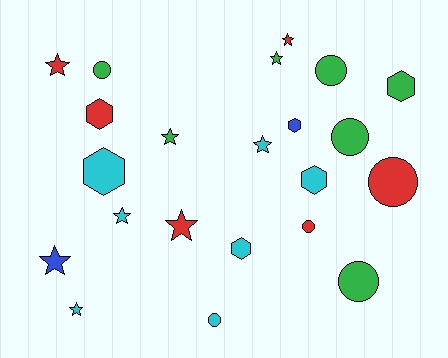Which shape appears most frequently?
Star, with 9 objects.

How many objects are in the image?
There are 22 objects.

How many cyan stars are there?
There are 3 cyan stars.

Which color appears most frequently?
Green, with 7 objects.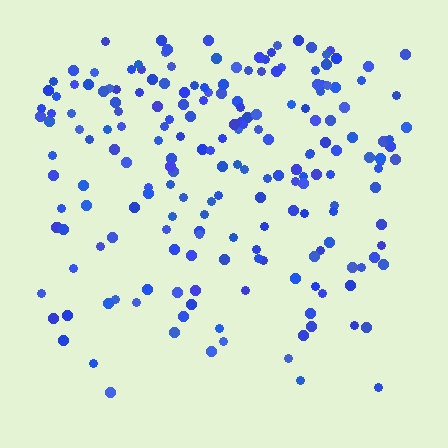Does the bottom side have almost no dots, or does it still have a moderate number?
Still a moderate number, just noticeably fewer than the top.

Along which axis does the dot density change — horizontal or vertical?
Vertical.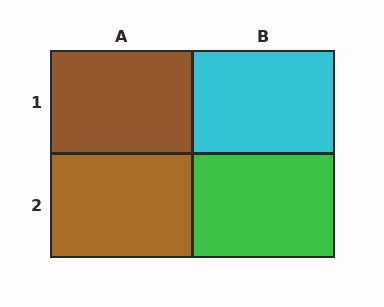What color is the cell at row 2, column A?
Brown.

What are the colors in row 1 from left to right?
Brown, cyan.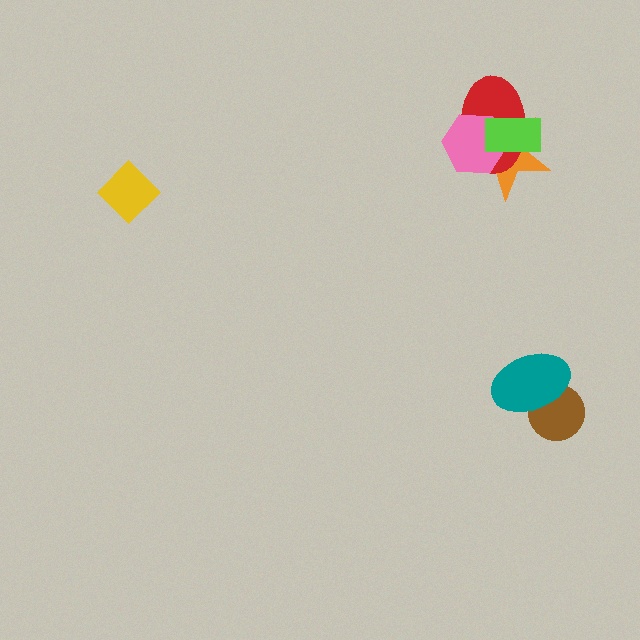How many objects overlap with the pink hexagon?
3 objects overlap with the pink hexagon.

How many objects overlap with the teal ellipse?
1 object overlaps with the teal ellipse.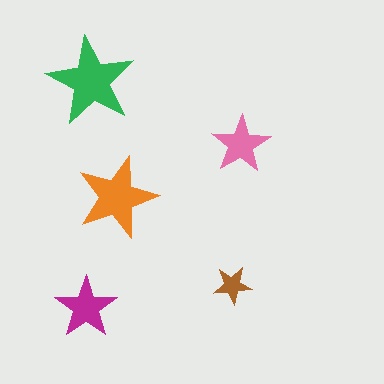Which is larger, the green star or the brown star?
The green one.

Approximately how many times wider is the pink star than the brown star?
About 1.5 times wider.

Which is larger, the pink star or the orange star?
The orange one.